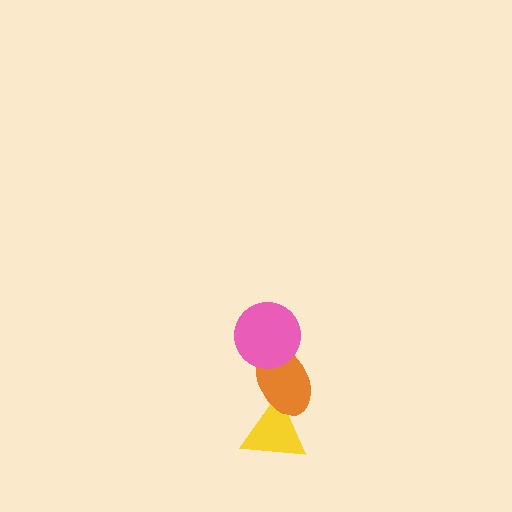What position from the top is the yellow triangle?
The yellow triangle is 3rd from the top.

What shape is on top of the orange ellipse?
The pink circle is on top of the orange ellipse.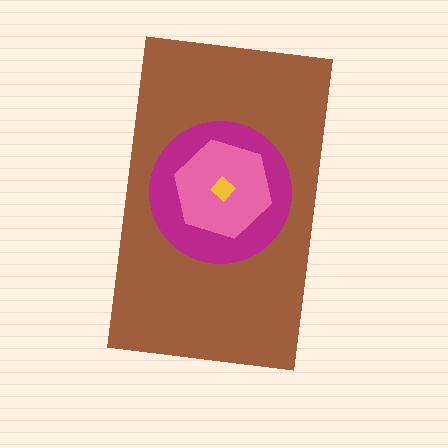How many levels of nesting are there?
4.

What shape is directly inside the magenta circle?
The pink hexagon.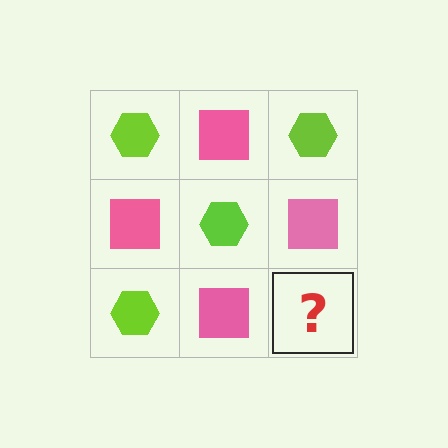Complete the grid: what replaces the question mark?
The question mark should be replaced with a lime hexagon.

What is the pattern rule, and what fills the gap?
The rule is that it alternates lime hexagon and pink square in a checkerboard pattern. The gap should be filled with a lime hexagon.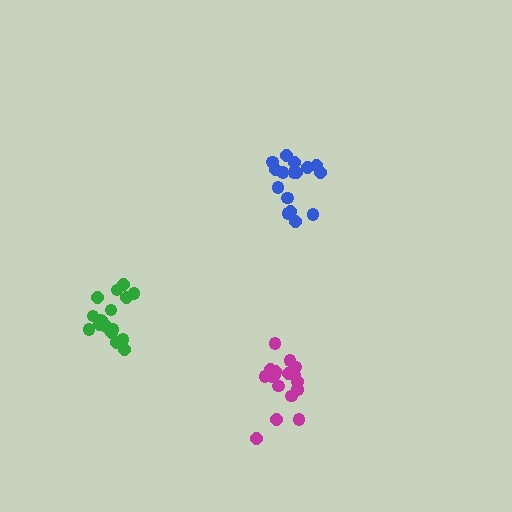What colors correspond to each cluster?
The clusters are colored: green, blue, magenta.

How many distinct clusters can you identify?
There are 3 distinct clusters.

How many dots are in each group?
Group 1: 19 dots, Group 2: 16 dots, Group 3: 18 dots (53 total).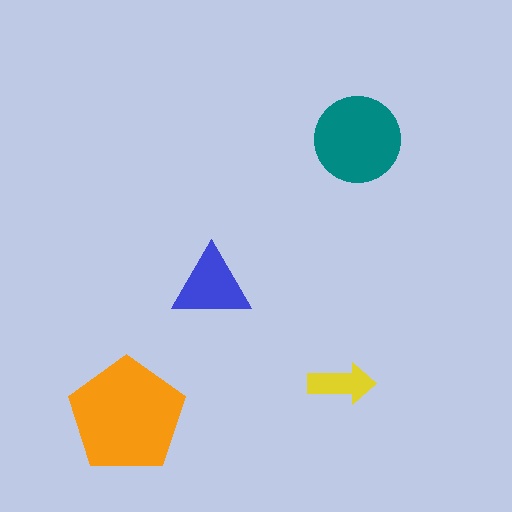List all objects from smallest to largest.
The yellow arrow, the blue triangle, the teal circle, the orange pentagon.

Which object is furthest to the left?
The orange pentagon is leftmost.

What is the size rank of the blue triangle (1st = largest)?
3rd.